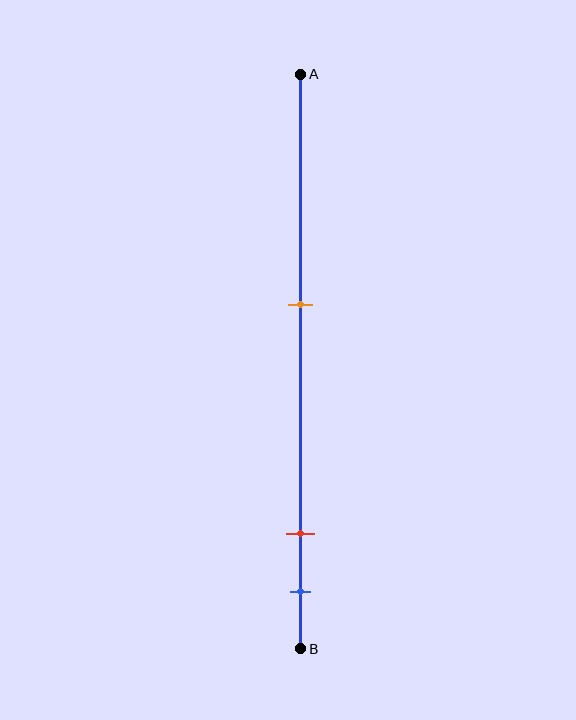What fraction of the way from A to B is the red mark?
The red mark is approximately 80% (0.8) of the way from A to B.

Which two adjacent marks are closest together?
The red and blue marks are the closest adjacent pair.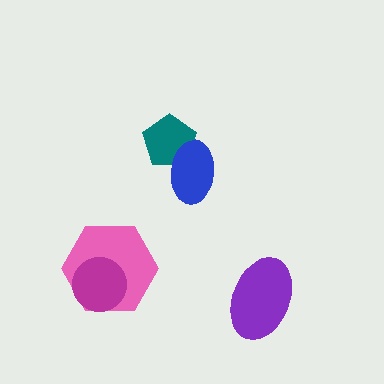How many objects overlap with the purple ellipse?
0 objects overlap with the purple ellipse.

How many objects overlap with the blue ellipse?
1 object overlaps with the blue ellipse.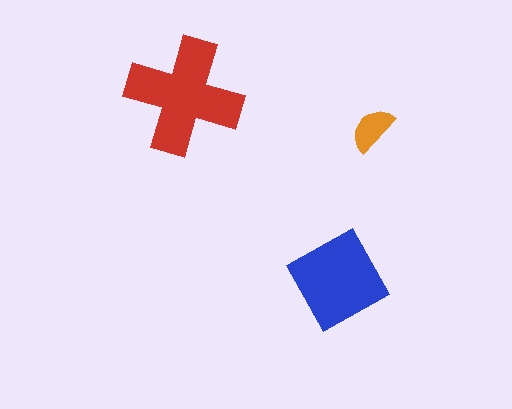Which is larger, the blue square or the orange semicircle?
The blue square.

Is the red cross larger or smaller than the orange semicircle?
Larger.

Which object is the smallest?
The orange semicircle.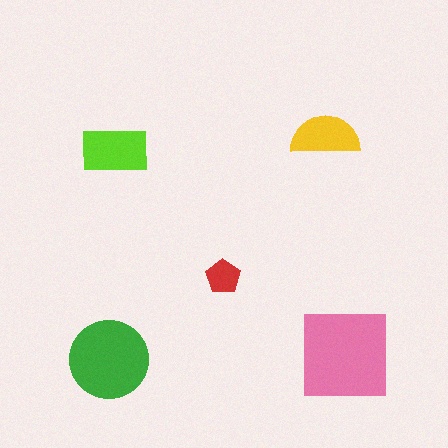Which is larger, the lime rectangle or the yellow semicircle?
The lime rectangle.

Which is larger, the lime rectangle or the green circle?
The green circle.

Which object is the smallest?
The red pentagon.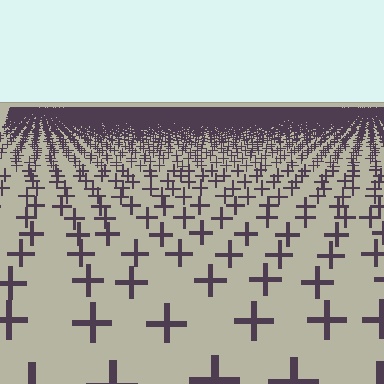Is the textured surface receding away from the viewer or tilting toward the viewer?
The surface is receding away from the viewer. Texture elements get smaller and denser toward the top.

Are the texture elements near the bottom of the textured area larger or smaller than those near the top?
Larger. Near the bottom, elements are closer to the viewer and appear at a bigger on-screen size.